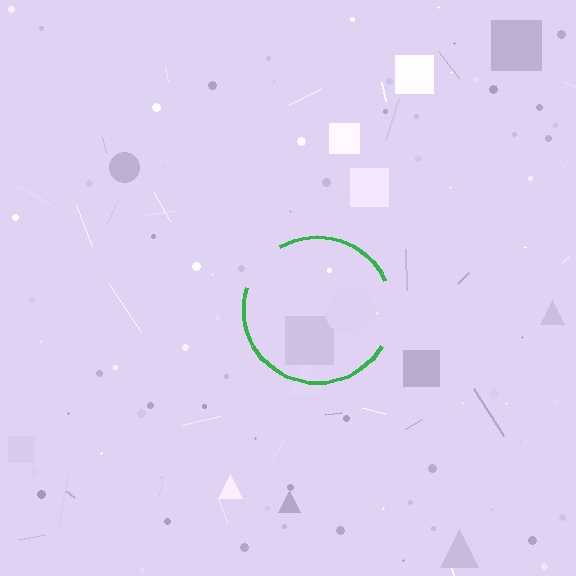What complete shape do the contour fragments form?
The contour fragments form a circle.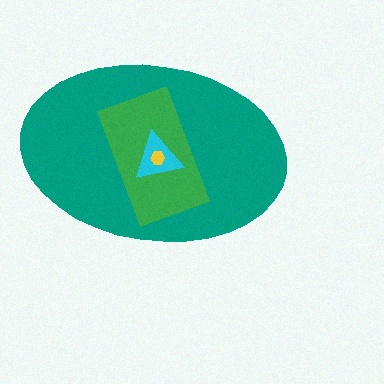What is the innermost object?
The yellow hexagon.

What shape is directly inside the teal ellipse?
The green rectangle.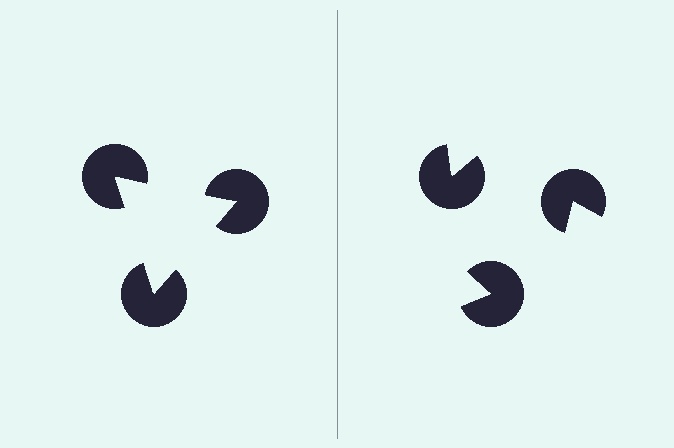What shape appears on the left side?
An illusory triangle.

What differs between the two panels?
The pac-man discs are positioned identically on both sides; only the wedge orientations differ. On the left they align to a triangle; on the right they are misaligned.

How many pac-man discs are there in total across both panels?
6 — 3 on each side.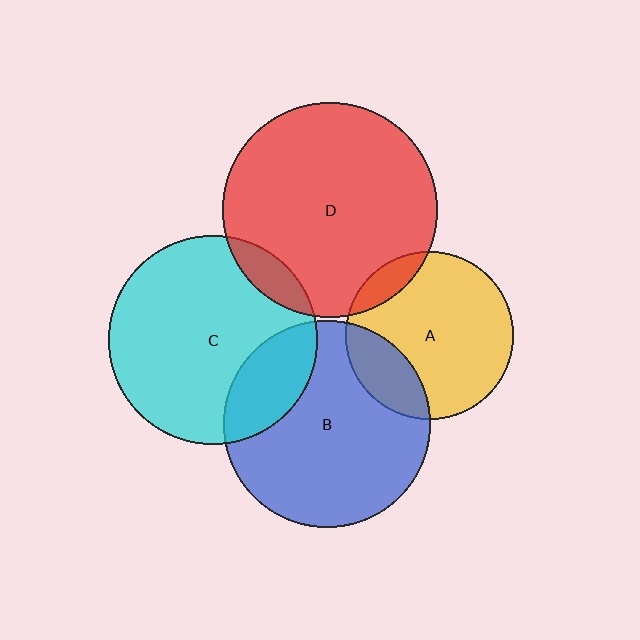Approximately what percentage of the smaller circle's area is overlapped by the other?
Approximately 20%.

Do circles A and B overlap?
Yes.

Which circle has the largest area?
Circle D (red).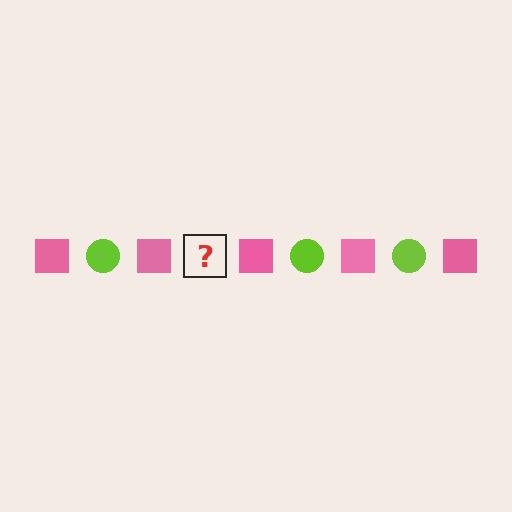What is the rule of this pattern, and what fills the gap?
The rule is that the pattern alternates between pink square and lime circle. The gap should be filled with a lime circle.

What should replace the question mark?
The question mark should be replaced with a lime circle.